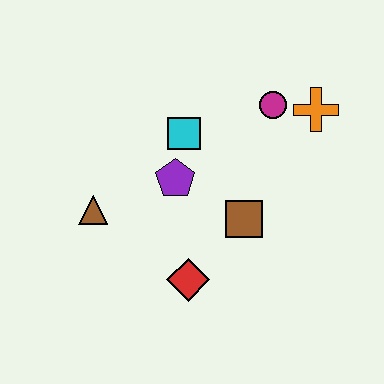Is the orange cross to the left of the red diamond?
No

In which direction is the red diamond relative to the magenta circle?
The red diamond is below the magenta circle.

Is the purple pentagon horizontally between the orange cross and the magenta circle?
No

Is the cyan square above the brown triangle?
Yes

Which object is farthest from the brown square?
The brown triangle is farthest from the brown square.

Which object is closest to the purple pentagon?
The cyan square is closest to the purple pentagon.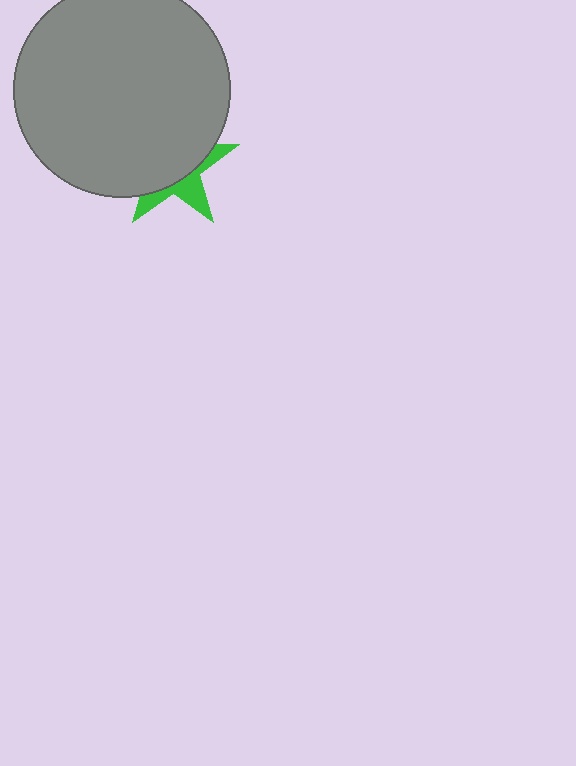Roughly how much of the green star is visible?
A small part of it is visible (roughly 34%).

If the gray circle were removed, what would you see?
You would see the complete green star.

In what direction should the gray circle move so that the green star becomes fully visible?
The gray circle should move up. That is the shortest direction to clear the overlap and leave the green star fully visible.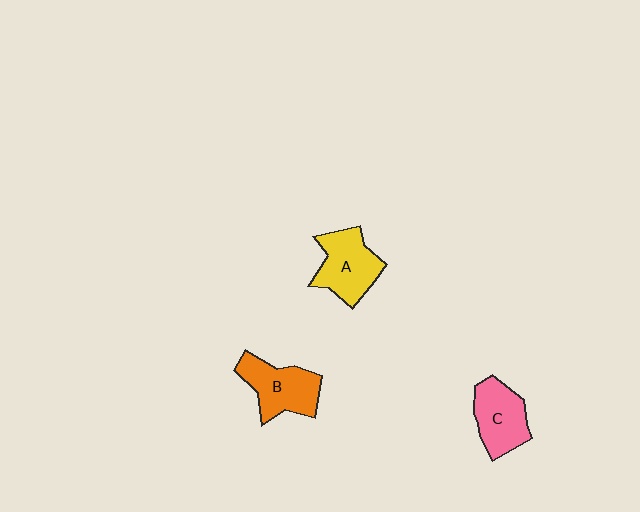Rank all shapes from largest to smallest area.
From largest to smallest: A (yellow), B (orange), C (pink).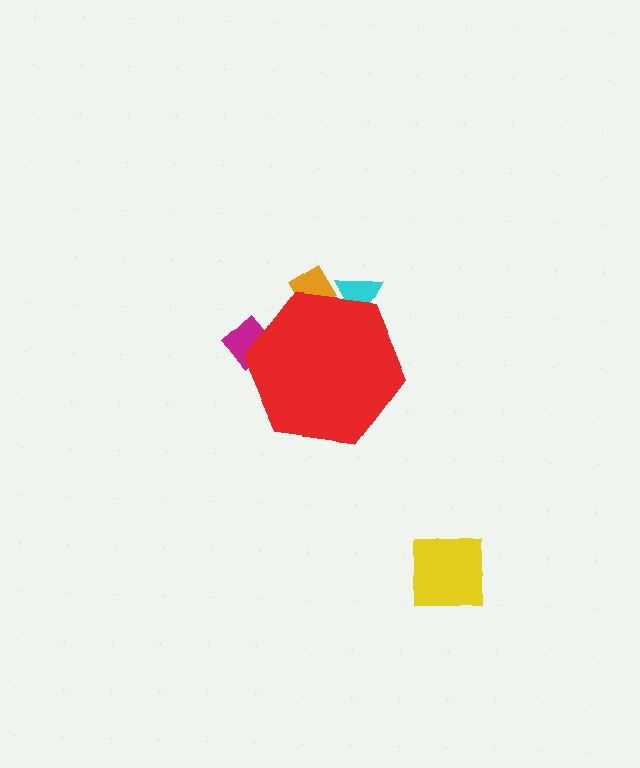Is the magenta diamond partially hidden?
Yes, the magenta diamond is partially hidden behind the red hexagon.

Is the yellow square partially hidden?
No, the yellow square is fully visible.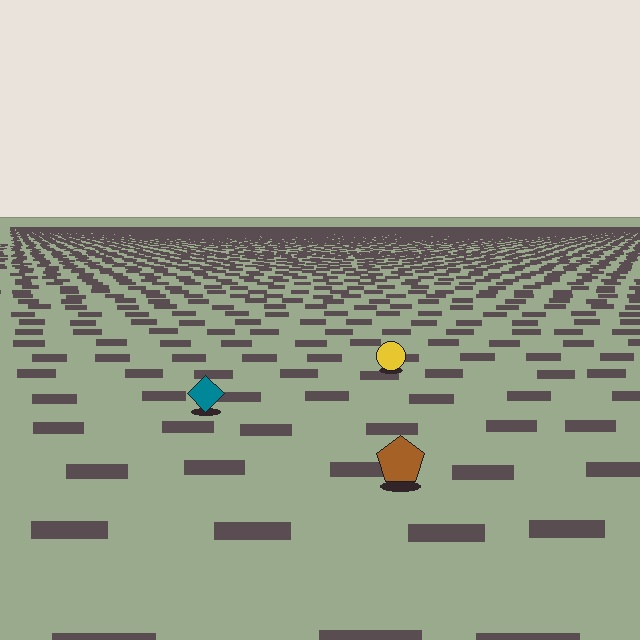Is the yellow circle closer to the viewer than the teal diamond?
No. The teal diamond is closer — you can tell from the texture gradient: the ground texture is coarser near it.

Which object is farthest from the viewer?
The yellow circle is farthest from the viewer. It appears smaller and the ground texture around it is denser.